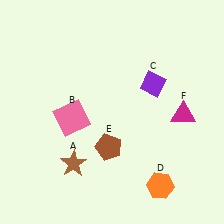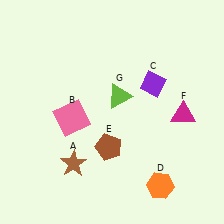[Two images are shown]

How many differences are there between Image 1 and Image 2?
There is 1 difference between the two images.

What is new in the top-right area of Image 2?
A lime triangle (G) was added in the top-right area of Image 2.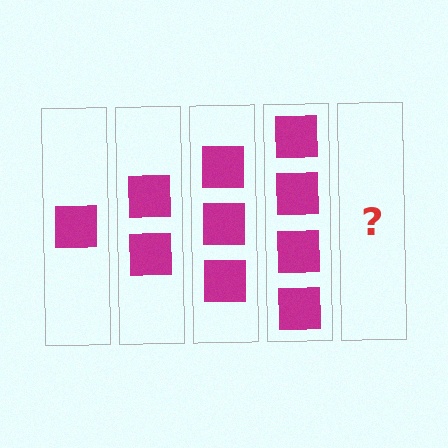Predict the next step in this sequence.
The next step is 5 squares.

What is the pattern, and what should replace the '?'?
The pattern is that each step adds one more square. The '?' should be 5 squares.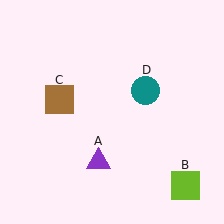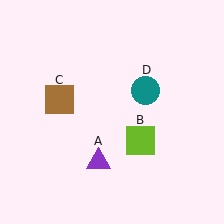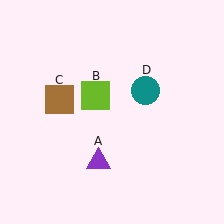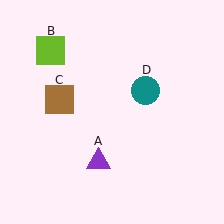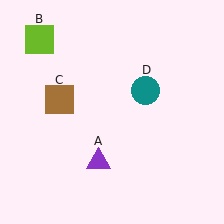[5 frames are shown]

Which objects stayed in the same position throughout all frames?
Purple triangle (object A) and brown square (object C) and teal circle (object D) remained stationary.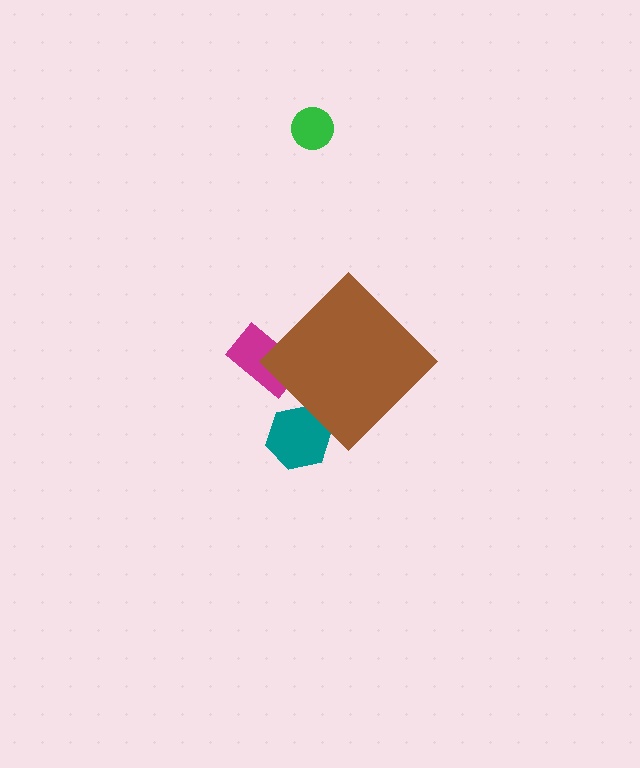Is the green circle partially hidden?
No, the green circle is fully visible.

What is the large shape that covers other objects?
A brown diamond.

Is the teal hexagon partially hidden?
Yes, the teal hexagon is partially hidden behind the brown diamond.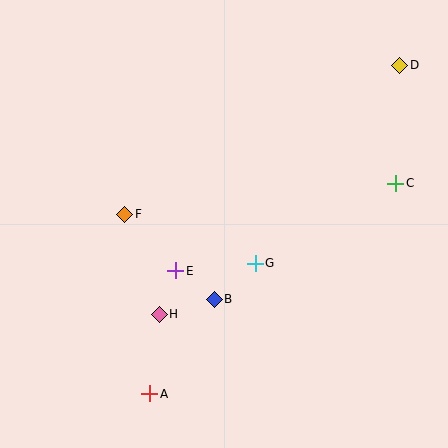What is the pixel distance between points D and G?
The distance between D and G is 245 pixels.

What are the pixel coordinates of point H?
Point H is at (159, 314).